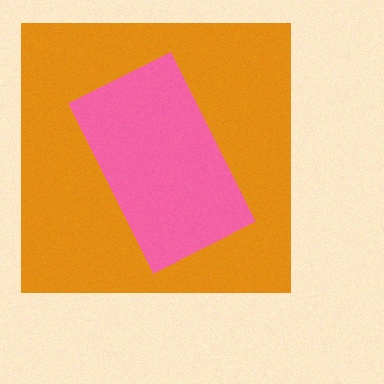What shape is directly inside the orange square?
The pink rectangle.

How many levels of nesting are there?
2.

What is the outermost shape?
The orange square.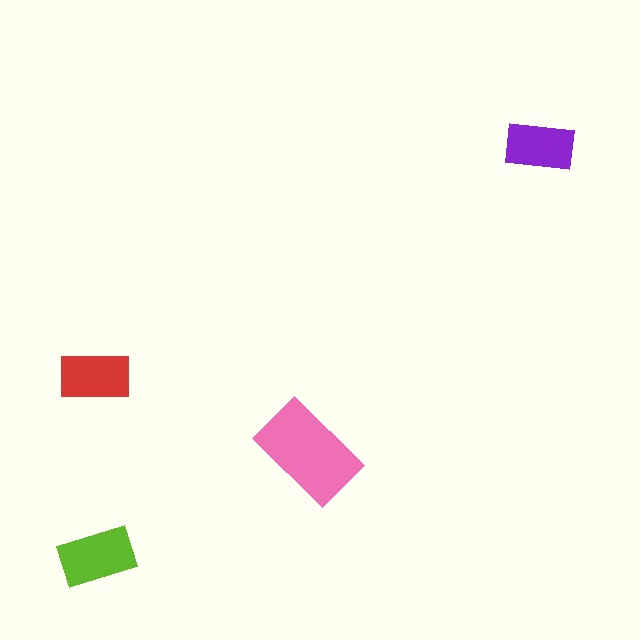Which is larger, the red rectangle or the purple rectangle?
The red one.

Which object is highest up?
The purple rectangle is topmost.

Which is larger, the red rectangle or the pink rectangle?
The pink one.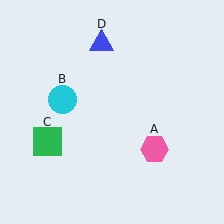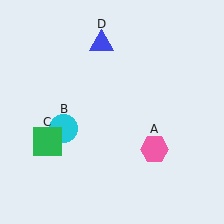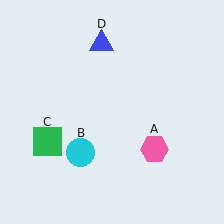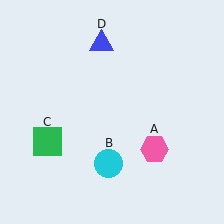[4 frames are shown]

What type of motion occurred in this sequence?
The cyan circle (object B) rotated counterclockwise around the center of the scene.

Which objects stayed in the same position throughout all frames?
Pink hexagon (object A) and green square (object C) and blue triangle (object D) remained stationary.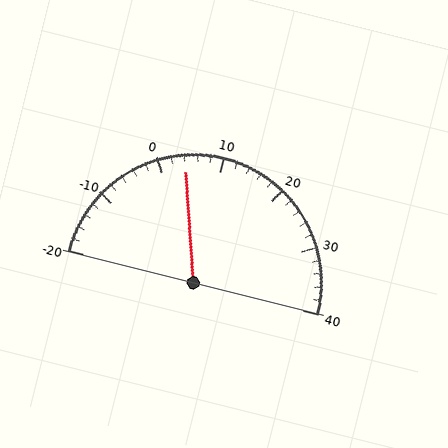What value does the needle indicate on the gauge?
The needle indicates approximately 4.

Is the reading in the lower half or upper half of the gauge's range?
The reading is in the lower half of the range (-20 to 40).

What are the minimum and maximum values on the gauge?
The gauge ranges from -20 to 40.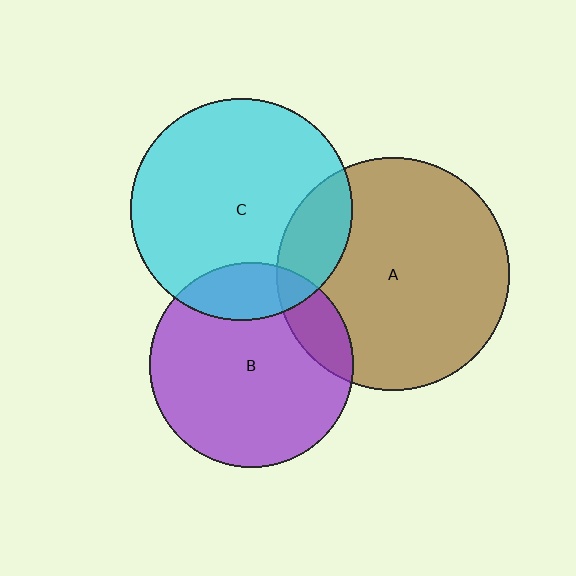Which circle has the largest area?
Circle A (brown).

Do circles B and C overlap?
Yes.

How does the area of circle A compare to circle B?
Approximately 1.3 times.